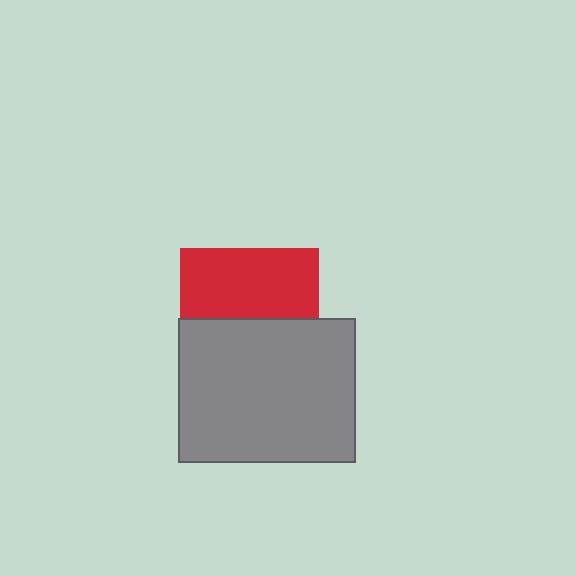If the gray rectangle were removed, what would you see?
You would see the complete red square.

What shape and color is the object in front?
The object in front is a gray rectangle.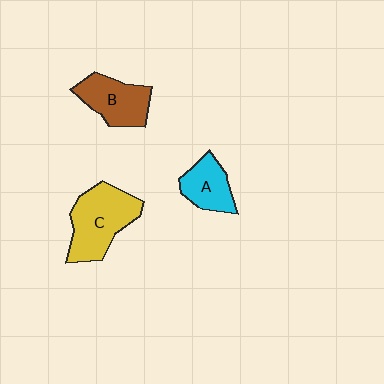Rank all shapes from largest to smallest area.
From largest to smallest: C (yellow), B (brown), A (cyan).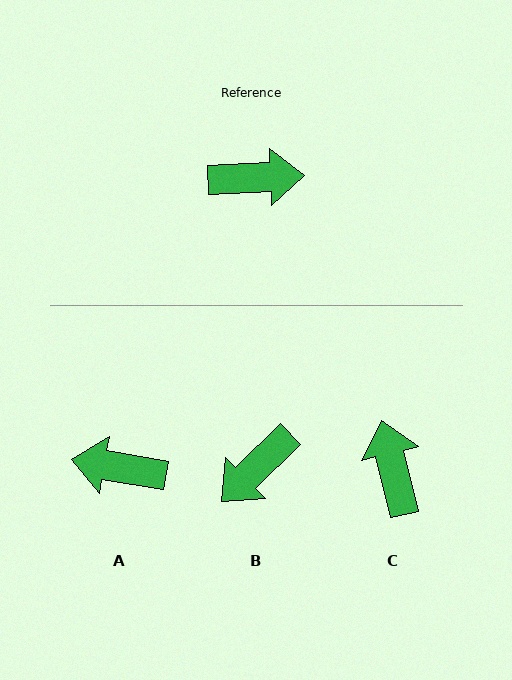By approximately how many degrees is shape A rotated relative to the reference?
Approximately 168 degrees counter-clockwise.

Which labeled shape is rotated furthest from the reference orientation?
A, about 168 degrees away.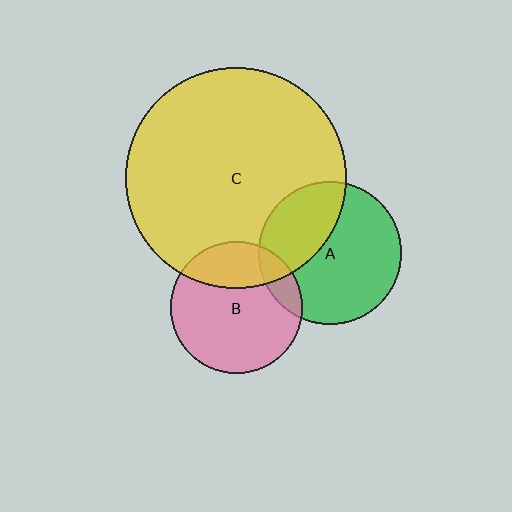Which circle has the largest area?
Circle C (yellow).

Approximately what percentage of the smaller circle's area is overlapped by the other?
Approximately 10%.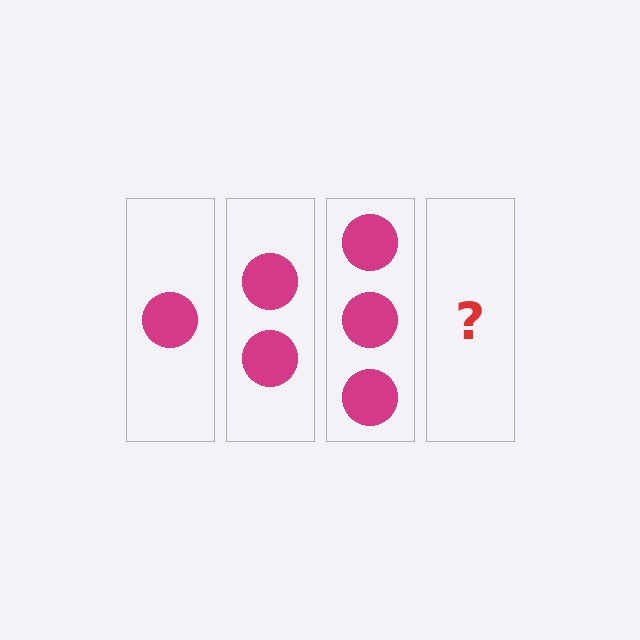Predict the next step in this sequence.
The next step is 4 circles.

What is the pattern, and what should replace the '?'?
The pattern is that each step adds one more circle. The '?' should be 4 circles.